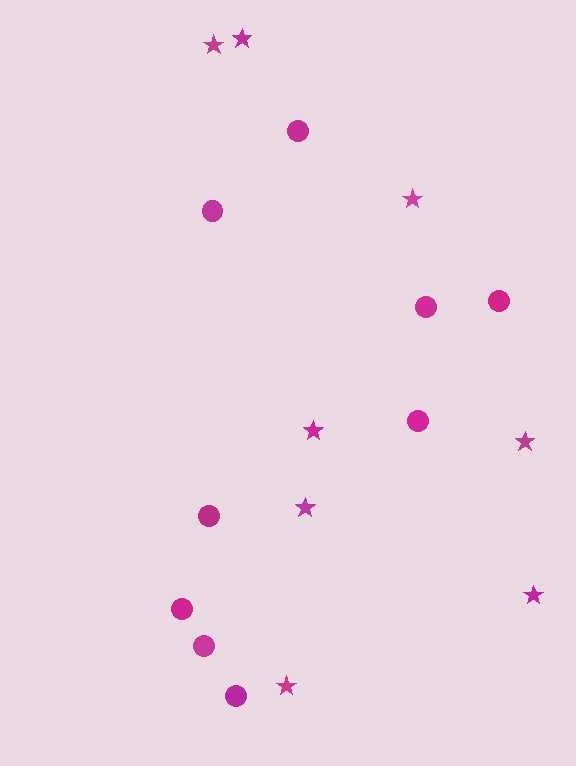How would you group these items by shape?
There are 2 groups: one group of circles (9) and one group of stars (8).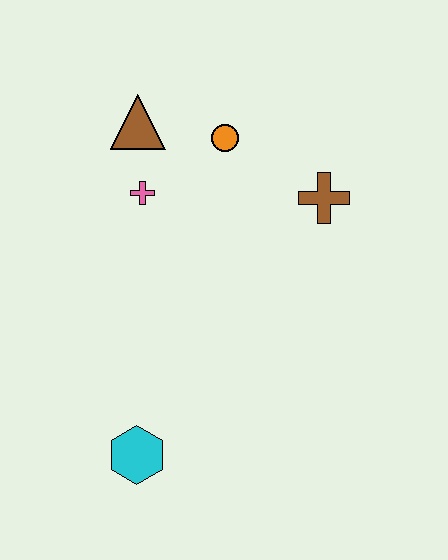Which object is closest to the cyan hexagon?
The pink cross is closest to the cyan hexagon.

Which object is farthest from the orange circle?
The cyan hexagon is farthest from the orange circle.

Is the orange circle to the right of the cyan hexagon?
Yes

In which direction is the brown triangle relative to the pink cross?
The brown triangle is above the pink cross.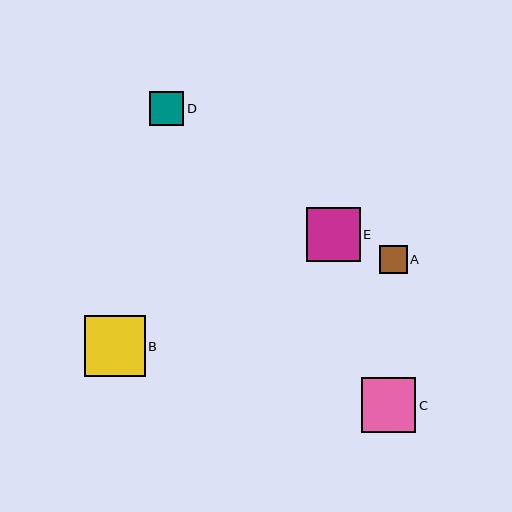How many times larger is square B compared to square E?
Square B is approximately 1.1 times the size of square E.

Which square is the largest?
Square B is the largest with a size of approximately 61 pixels.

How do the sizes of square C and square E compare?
Square C and square E are approximately the same size.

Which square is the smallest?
Square A is the smallest with a size of approximately 28 pixels.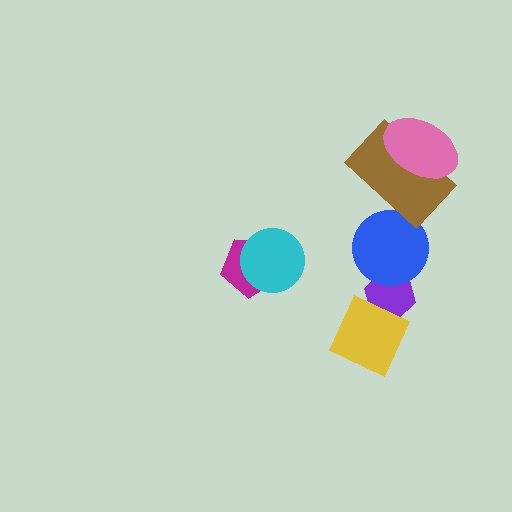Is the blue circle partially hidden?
Yes, it is partially covered by another shape.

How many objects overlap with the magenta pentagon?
1 object overlaps with the magenta pentagon.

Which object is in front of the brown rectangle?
The pink ellipse is in front of the brown rectangle.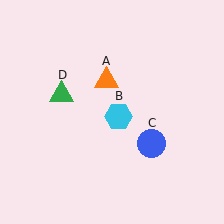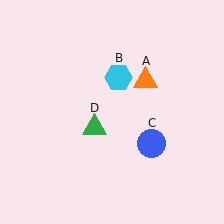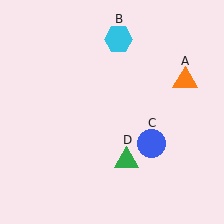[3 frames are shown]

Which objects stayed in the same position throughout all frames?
Blue circle (object C) remained stationary.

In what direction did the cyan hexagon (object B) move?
The cyan hexagon (object B) moved up.